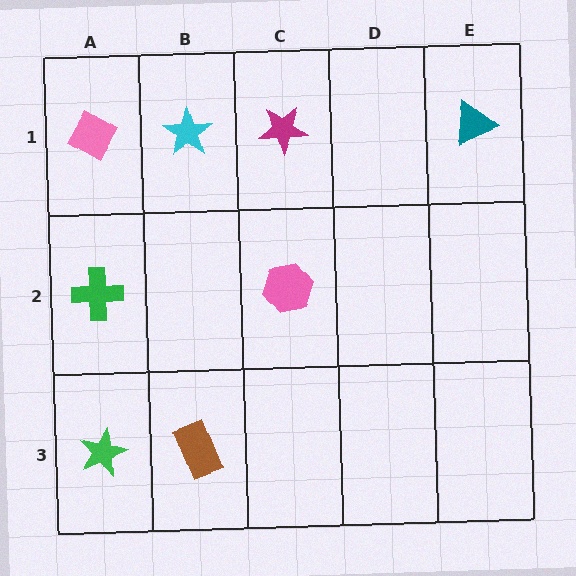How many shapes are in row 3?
2 shapes.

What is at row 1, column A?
A pink diamond.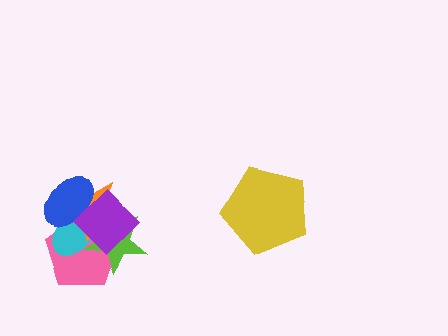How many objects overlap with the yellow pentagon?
0 objects overlap with the yellow pentagon.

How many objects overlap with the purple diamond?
5 objects overlap with the purple diamond.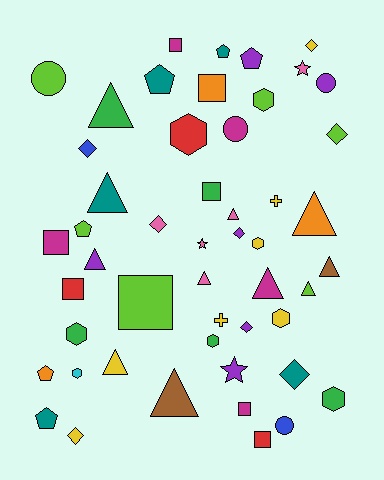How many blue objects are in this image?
There are 2 blue objects.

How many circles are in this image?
There are 4 circles.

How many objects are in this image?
There are 50 objects.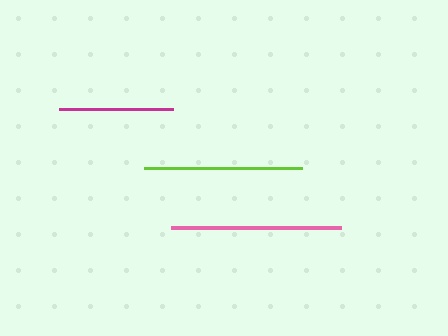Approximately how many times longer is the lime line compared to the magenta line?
The lime line is approximately 1.4 times the length of the magenta line.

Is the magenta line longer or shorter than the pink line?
The pink line is longer than the magenta line.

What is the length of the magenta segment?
The magenta segment is approximately 113 pixels long.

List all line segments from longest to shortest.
From longest to shortest: pink, lime, magenta.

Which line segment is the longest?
The pink line is the longest at approximately 170 pixels.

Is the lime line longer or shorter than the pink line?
The pink line is longer than the lime line.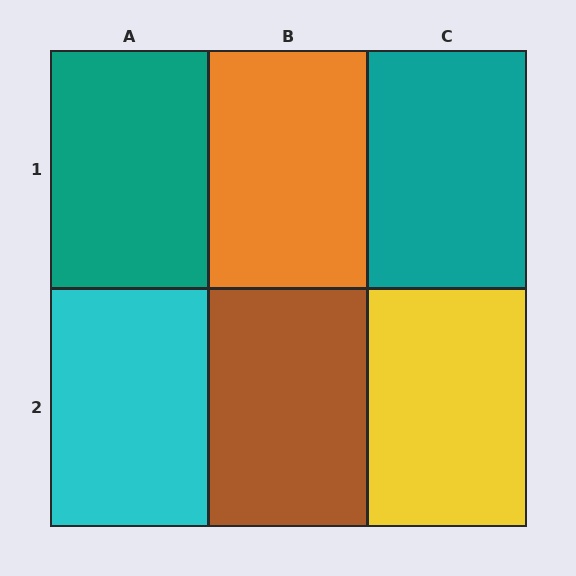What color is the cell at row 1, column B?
Orange.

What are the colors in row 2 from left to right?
Cyan, brown, yellow.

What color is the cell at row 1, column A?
Teal.